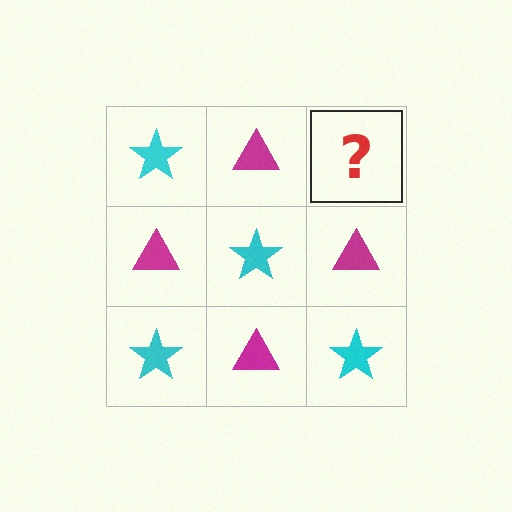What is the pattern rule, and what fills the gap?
The rule is that it alternates cyan star and magenta triangle in a checkerboard pattern. The gap should be filled with a cyan star.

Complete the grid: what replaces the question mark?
The question mark should be replaced with a cyan star.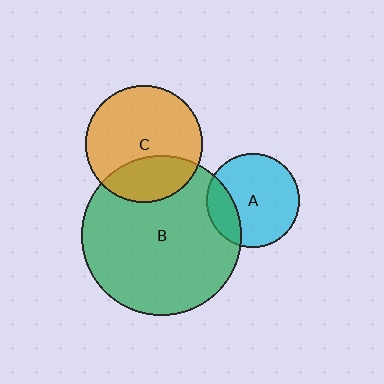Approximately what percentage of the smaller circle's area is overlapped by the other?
Approximately 30%.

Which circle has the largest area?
Circle B (green).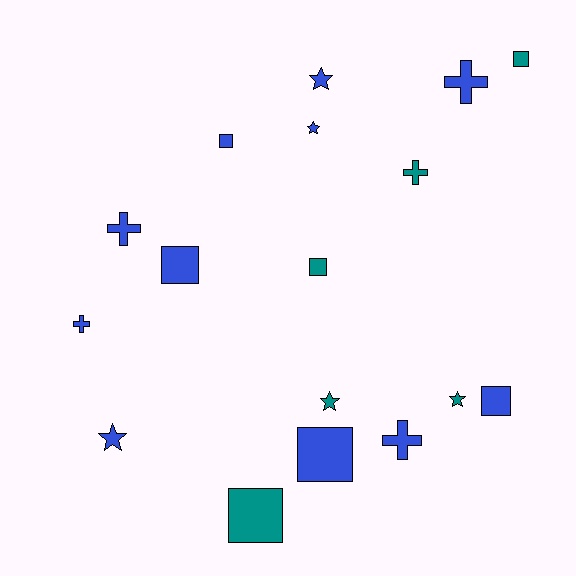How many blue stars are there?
There are 3 blue stars.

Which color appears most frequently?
Blue, with 11 objects.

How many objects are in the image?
There are 17 objects.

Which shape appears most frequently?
Square, with 7 objects.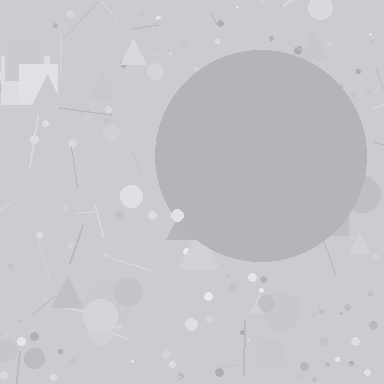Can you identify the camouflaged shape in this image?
The camouflaged shape is a circle.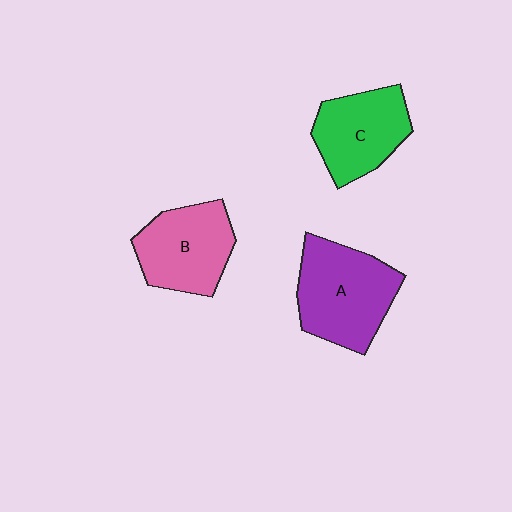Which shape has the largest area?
Shape A (purple).